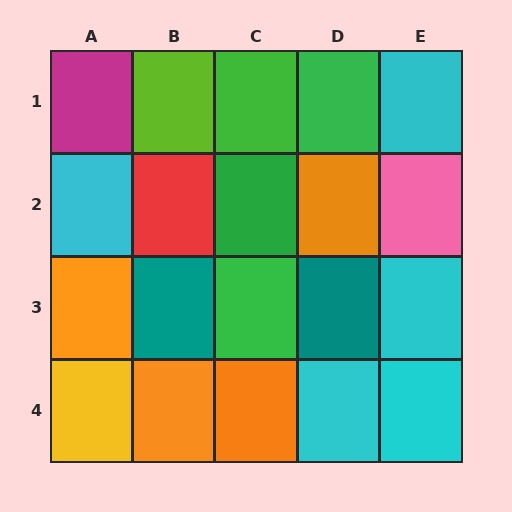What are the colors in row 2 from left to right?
Cyan, red, green, orange, pink.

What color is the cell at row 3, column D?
Teal.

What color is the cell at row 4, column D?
Cyan.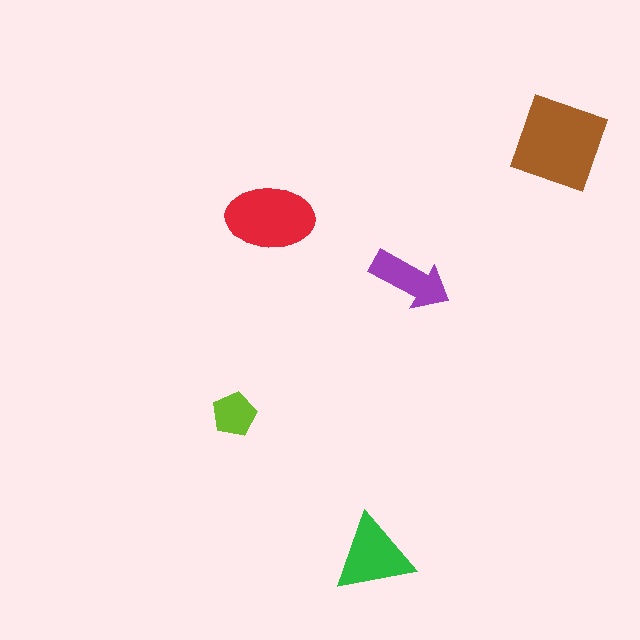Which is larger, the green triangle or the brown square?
The brown square.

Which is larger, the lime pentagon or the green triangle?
The green triangle.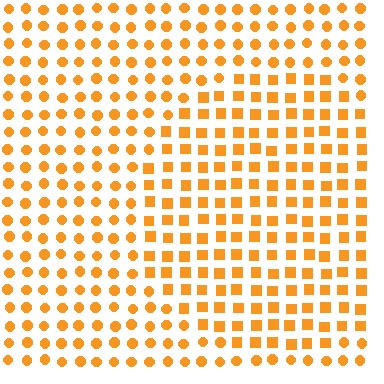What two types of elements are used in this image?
The image uses squares inside the circle region and circles outside it.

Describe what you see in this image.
The image is filled with small orange elements arranged in a uniform grid. A circle-shaped region contains squares, while the surrounding area contains circles. The boundary is defined purely by the change in element shape.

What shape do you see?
I see a circle.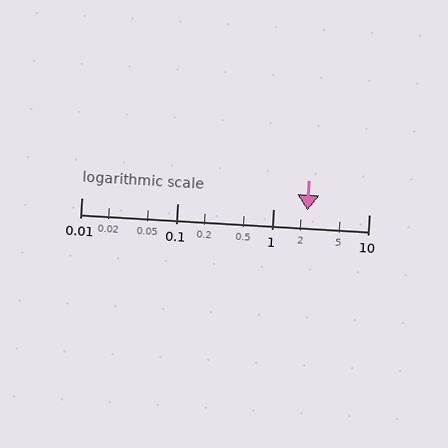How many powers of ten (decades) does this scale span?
The scale spans 3 decades, from 0.01 to 10.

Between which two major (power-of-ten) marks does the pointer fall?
The pointer is between 1 and 10.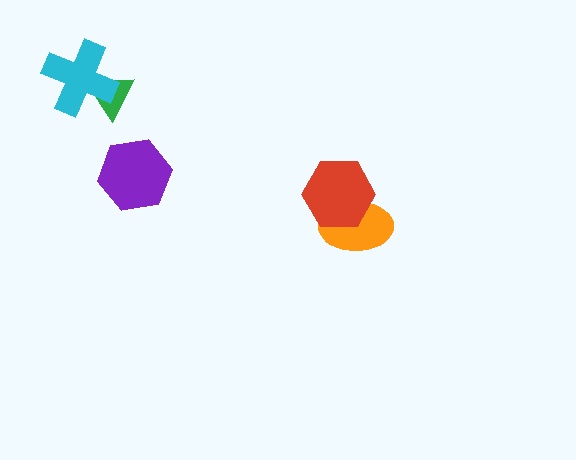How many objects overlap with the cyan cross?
1 object overlaps with the cyan cross.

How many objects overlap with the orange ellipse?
1 object overlaps with the orange ellipse.